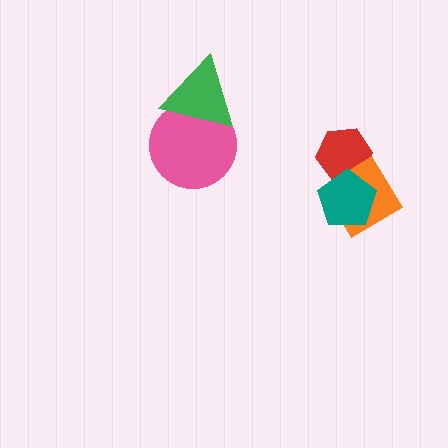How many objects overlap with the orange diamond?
2 objects overlap with the orange diamond.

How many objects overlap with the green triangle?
1 object overlaps with the green triangle.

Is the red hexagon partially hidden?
Yes, it is partially covered by another shape.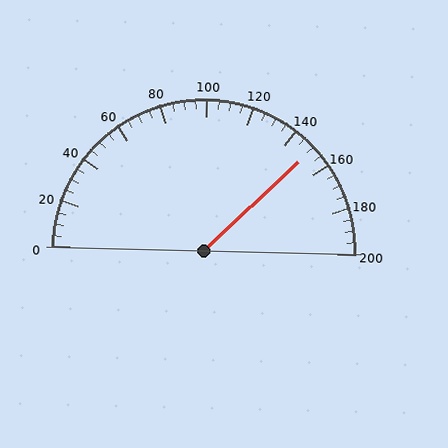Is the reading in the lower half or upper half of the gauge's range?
The reading is in the upper half of the range (0 to 200).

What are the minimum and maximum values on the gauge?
The gauge ranges from 0 to 200.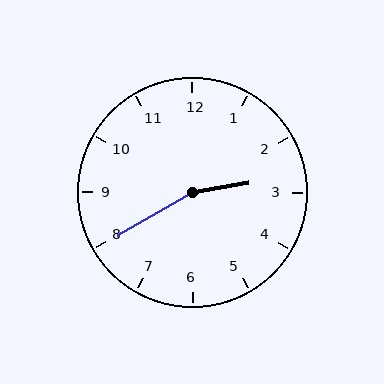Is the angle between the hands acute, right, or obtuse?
It is obtuse.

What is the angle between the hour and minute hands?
Approximately 160 degrees.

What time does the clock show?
2:40.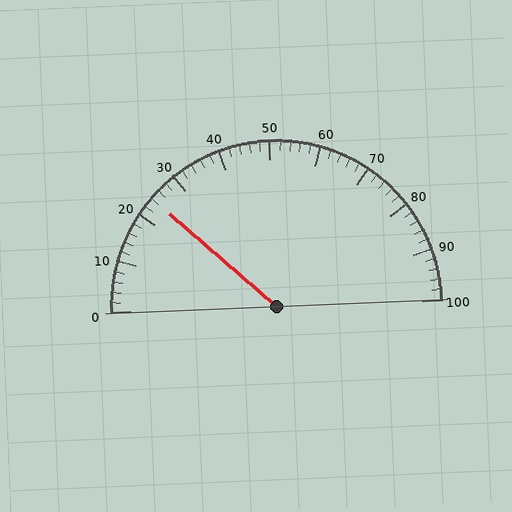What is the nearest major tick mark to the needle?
The nearest major tick mark is 20.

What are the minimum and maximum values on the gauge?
The gauge ranges from 0 to 100.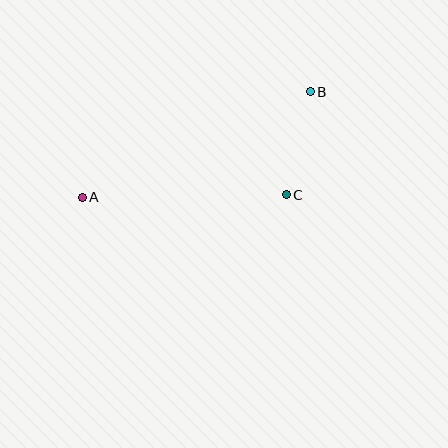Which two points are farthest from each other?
Points A and B are farthest from each other.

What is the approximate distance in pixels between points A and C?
The distance between A and C is approximately 204 pixels.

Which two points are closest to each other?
Points B and C are closest to each other.